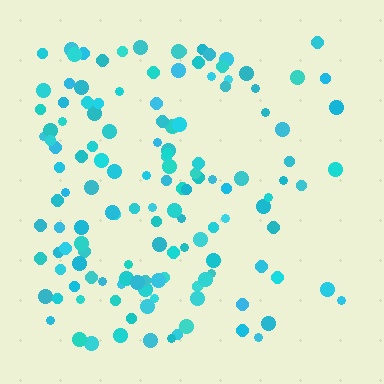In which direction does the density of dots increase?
From right to left, with the left side densest.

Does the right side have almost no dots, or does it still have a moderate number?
Still a moderate number, just noticeably fewer than the left.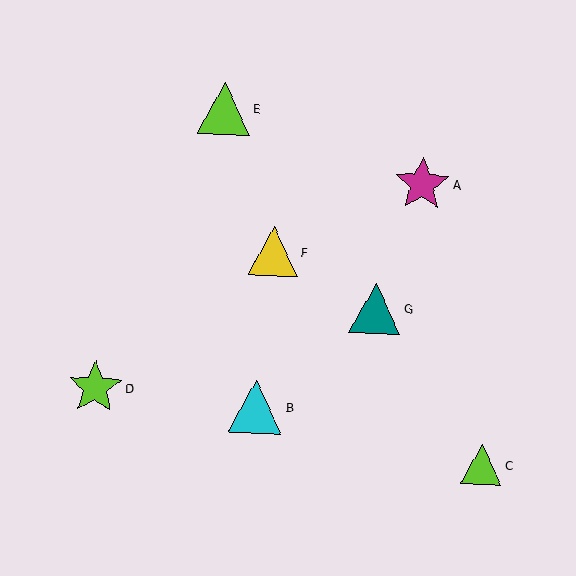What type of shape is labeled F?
Shape F is a yellow triangle.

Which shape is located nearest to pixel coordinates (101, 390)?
The lime star (labeled D) at (95, 387) is nearest to that location.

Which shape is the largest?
The magenta star (labeled A) is the largest.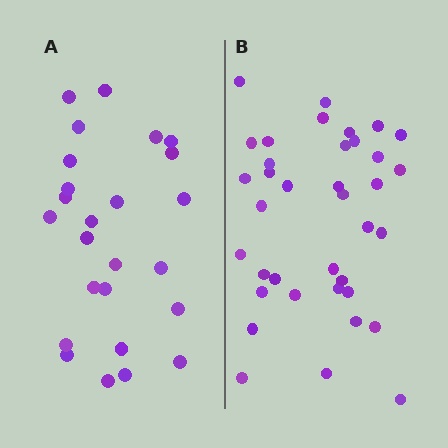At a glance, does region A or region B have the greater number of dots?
Region B (the right region) has more dots.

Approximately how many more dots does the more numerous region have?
Region B has roughly 12 or so more dots than region A.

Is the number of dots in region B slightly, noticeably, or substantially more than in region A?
Region B has substantially more. The ratio is roughly 1.5 to 1.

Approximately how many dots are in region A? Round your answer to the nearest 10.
About 20 dots. (The exact count is 25, which rounds to 20.)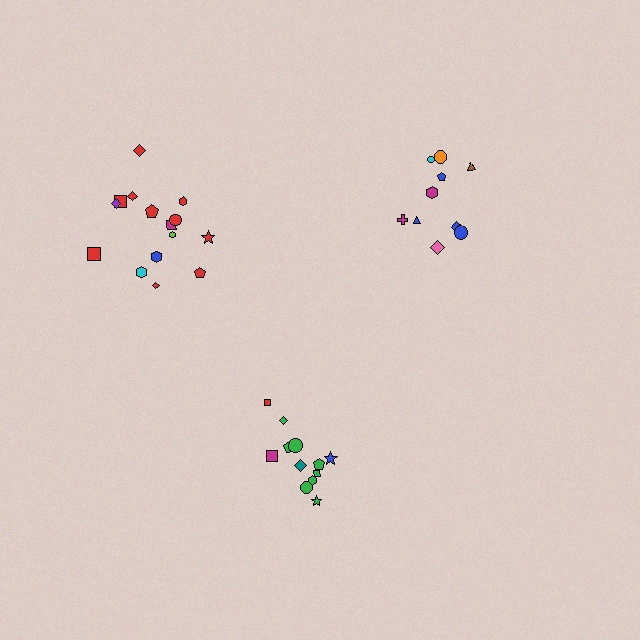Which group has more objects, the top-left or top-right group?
The top-left group.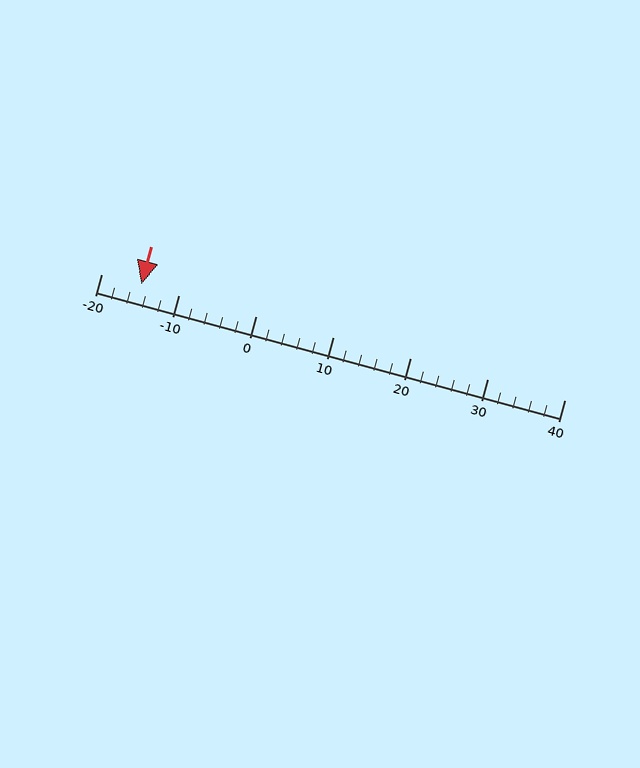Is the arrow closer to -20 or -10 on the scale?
The arrow is closer to -10.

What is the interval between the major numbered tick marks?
The major tick marks are spaced 10 units apart.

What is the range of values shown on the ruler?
The ruler shows values from -20 to 40.